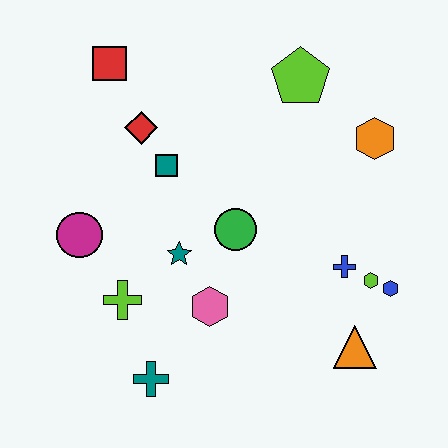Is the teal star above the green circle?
No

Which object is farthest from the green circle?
The red square is farthest from the green circle.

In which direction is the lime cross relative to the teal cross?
The lime cross is above the teal cross.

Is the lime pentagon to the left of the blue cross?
Yes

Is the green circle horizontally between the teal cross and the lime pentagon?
Yes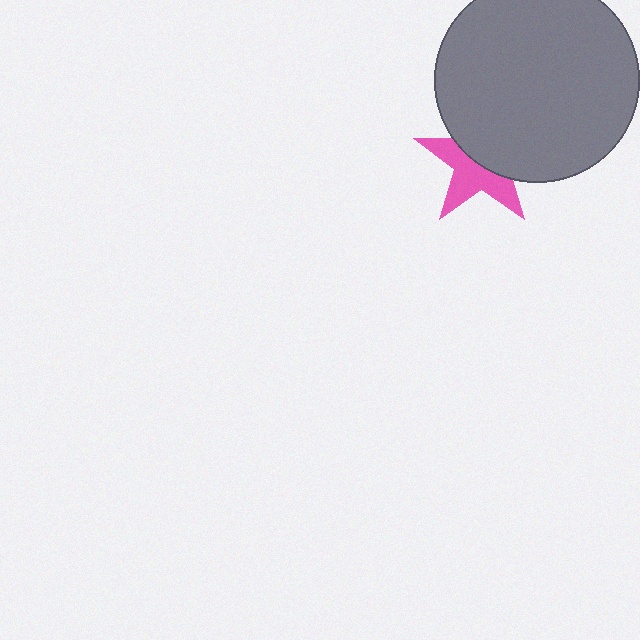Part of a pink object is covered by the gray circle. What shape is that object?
It is a star.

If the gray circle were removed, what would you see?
You would see the complete pink star.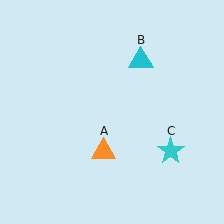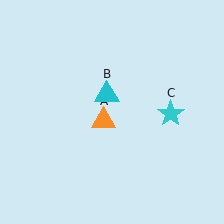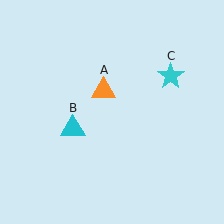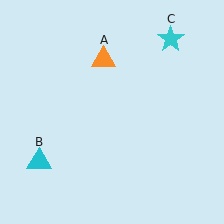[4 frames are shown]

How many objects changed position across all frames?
3 objects changed position: orange triangle (object A), cyan triangle (object B), cyan star (object C).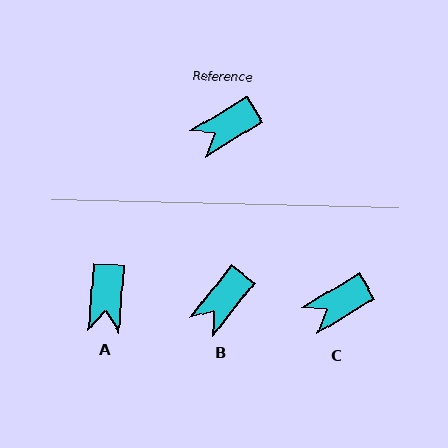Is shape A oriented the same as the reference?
No, it is off by about 55 degrees.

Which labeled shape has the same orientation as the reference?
C.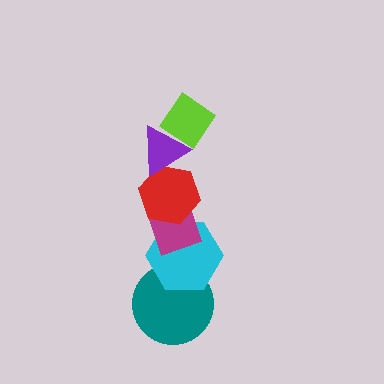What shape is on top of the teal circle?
The cyan hexagon is on top of the teal circle.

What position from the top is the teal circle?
The teal circle is 6th from the top.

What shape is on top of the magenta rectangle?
The red hexagon is on top of the magenta rectangle.